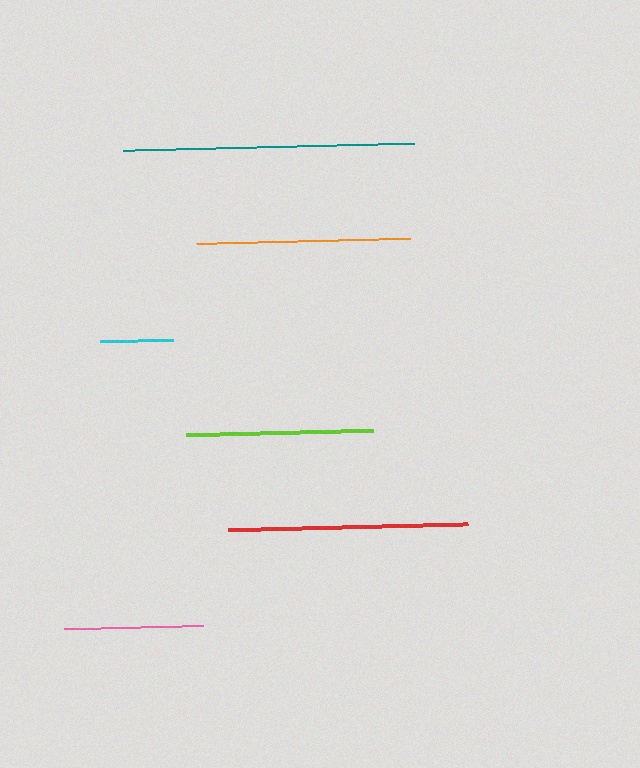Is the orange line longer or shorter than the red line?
The red line is longer than the orange line.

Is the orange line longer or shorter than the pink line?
The orange line is longer than the pink line.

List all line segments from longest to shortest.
From longest to shortest: teal, red, orange, lime, pink, cyan.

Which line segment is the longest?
The teal line is the longest at approximately 290 pixels.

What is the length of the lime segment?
The lime segment is approximately 187 pixels long.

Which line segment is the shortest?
The cyan line is the shortest at approximately 73 pixels.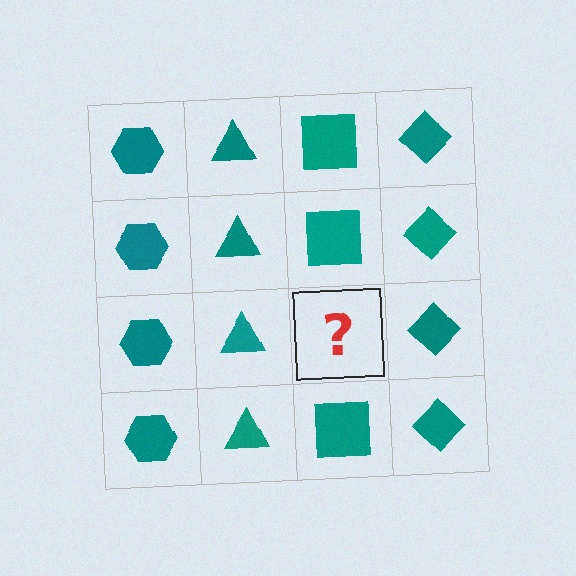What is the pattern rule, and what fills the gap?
The rule is that each column has a consistent shape. The gap should be filled with a teal square.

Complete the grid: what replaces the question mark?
The question mark should be replaced with a teal square.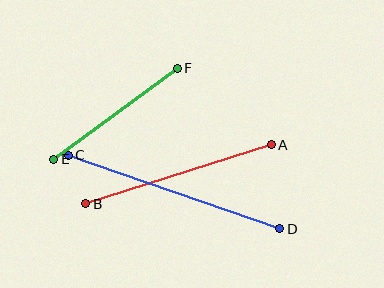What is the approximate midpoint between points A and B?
The midpoint is at approximately (178, 174) pixels.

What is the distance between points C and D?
The distance is approximately 224 pixels.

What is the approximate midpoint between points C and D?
The midpoint is at approximately (174, 192) pixels.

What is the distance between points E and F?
The distance is approximately 154 pixels.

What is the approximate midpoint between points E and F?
The midpoint is at approximately (115, 114) pixels.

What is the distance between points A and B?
The distance is approximately 195 pixels.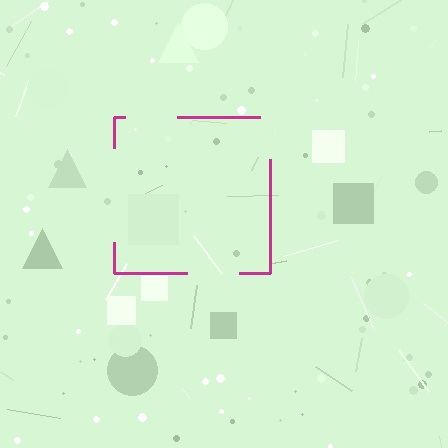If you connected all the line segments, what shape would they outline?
They would outline a square.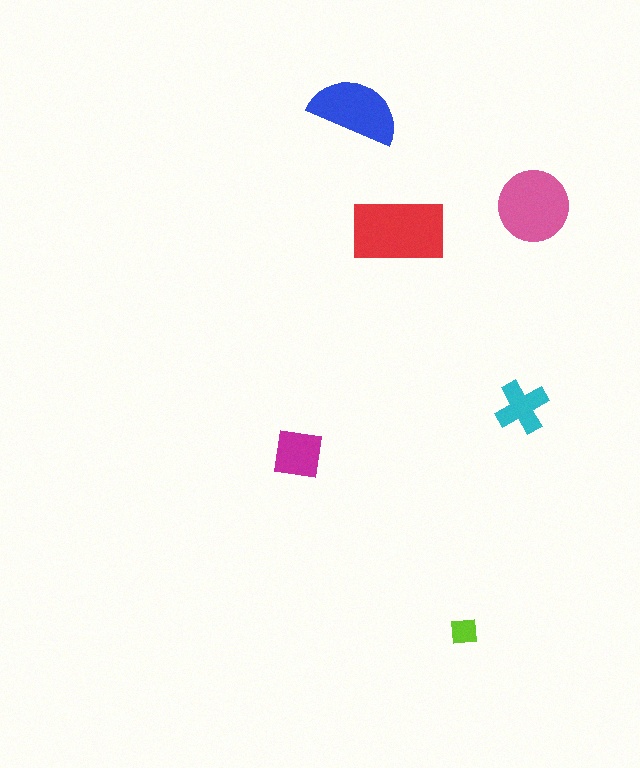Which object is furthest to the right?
The pink circle is rightmost.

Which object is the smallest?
The lime square.